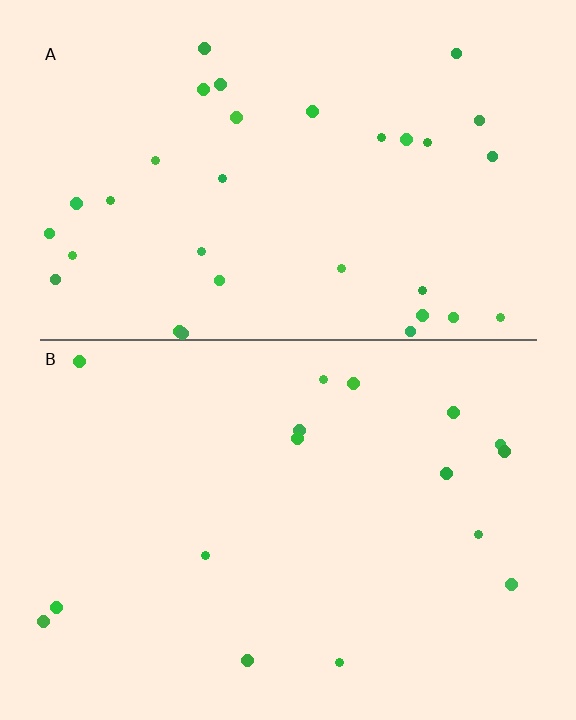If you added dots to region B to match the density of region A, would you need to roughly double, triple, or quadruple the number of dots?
Approximately double.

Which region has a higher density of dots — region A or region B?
A (the top).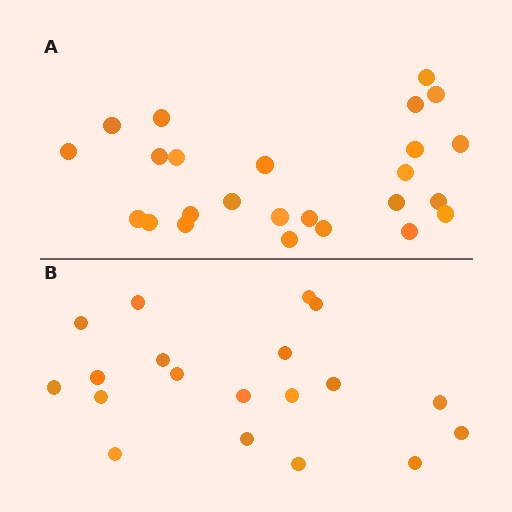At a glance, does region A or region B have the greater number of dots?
Region A (the top region) has more dots.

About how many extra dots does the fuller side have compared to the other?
Region A has about 6 more dots than region B.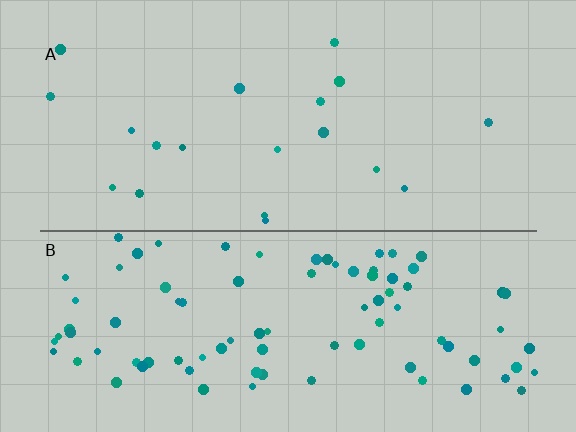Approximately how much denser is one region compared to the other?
Approximately 4.7× — region B over region A.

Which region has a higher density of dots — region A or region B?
B (the bottom).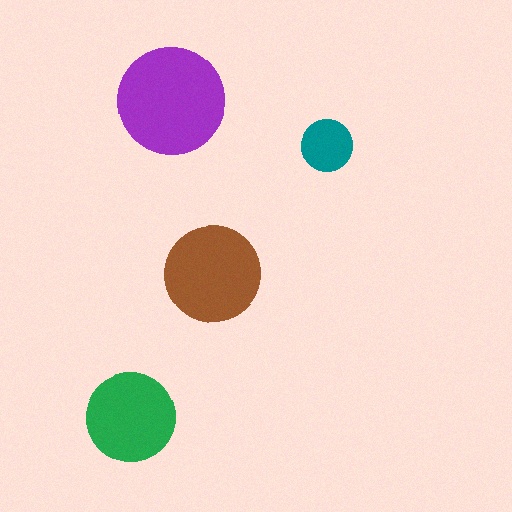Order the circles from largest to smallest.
the purple one, the brown one, the green one, the teal one.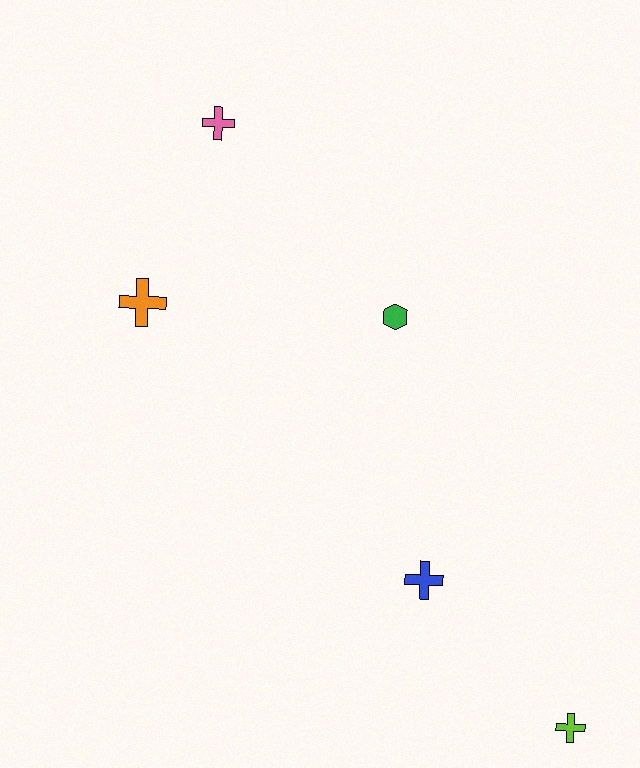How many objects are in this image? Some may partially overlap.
There are 5 objects.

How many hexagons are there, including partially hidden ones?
There is 1 hexagon.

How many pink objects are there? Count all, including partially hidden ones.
There is 1 pink object.